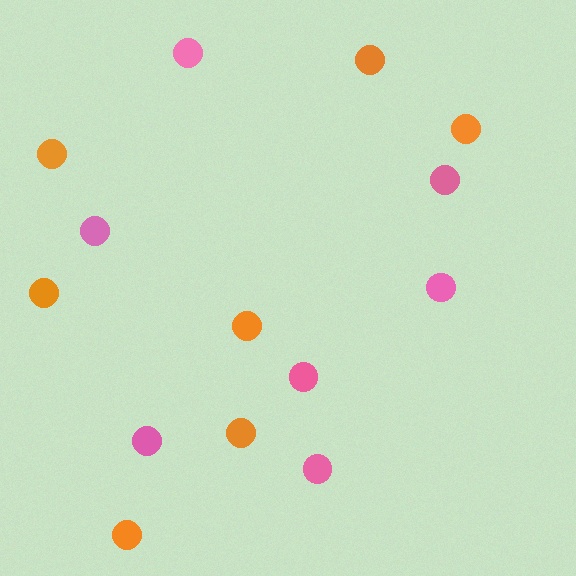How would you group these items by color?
There are 2 groups: one group of pink circles (7) and one group of orange circles (7).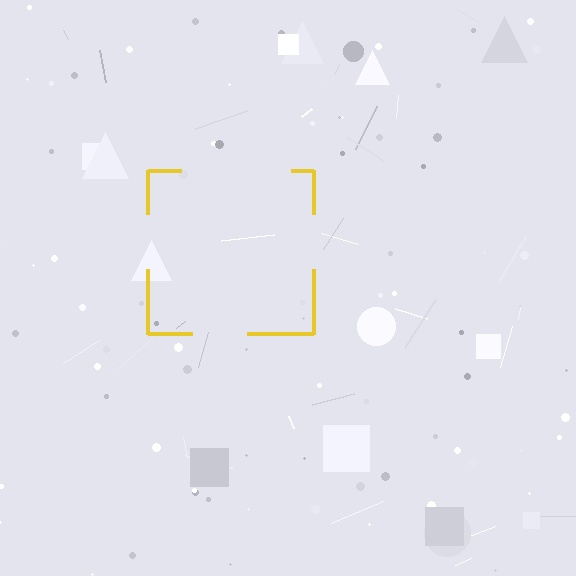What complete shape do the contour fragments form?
The contour fragments form a square.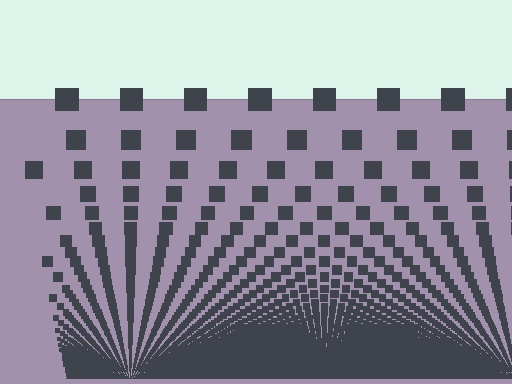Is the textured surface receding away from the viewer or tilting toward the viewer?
The surface appears to tilt toward the viewer. Texture elements get larger and sparser toward the top.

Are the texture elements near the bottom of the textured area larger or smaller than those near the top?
Smaller. The gradient is inverted — elements near the bottom are smaller and denser.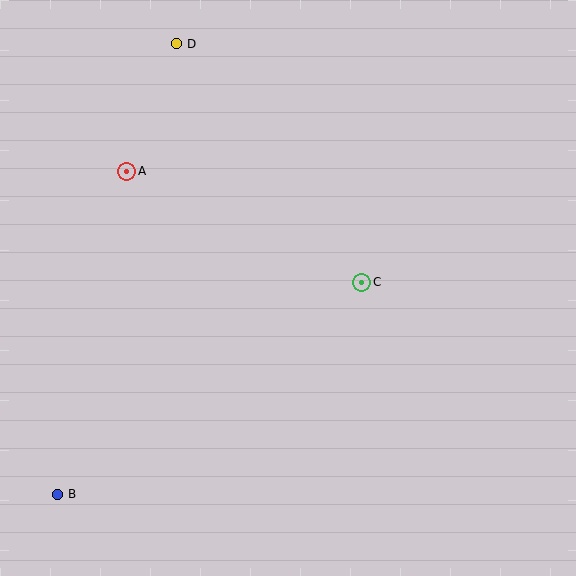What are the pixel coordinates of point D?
Point D is at (176, 44).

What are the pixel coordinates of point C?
Point C is at (362, 282).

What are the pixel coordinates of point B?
Point B is at (57, 494).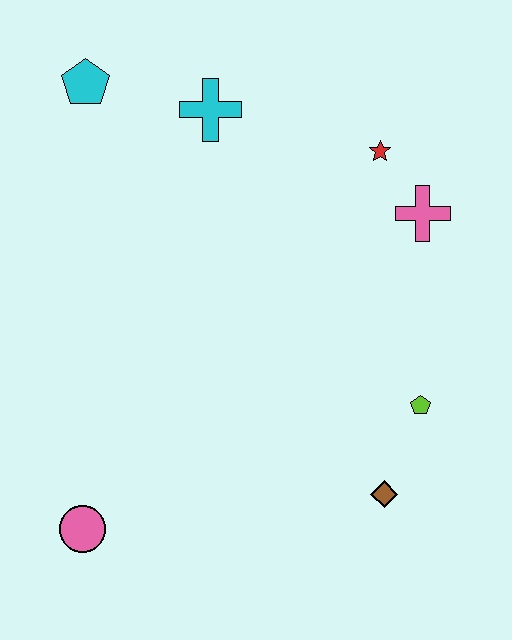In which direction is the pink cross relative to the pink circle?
The pink cross is to the right of the pink circle.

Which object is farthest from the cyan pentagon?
The brown diamond is farthest from the cyan pentagon.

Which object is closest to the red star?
The pink cross is closest to the red star.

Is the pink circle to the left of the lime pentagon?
Yes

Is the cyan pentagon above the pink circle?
Yes